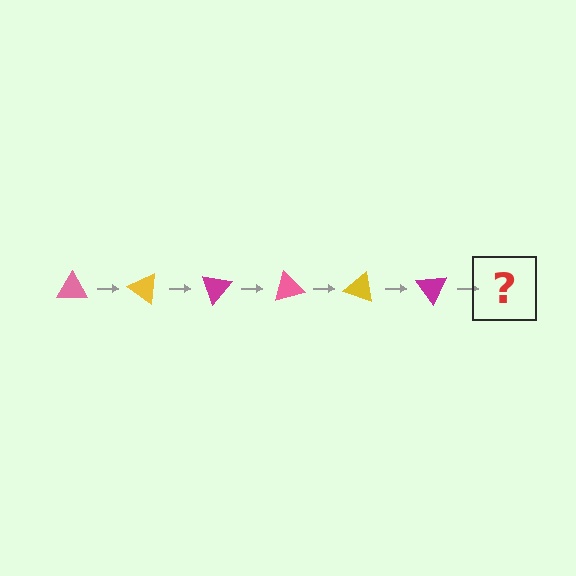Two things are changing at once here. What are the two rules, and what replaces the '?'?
The two rules are that it rotates 35 degrees each step and the color cycles through pink, yellow, and magenta. The '?' should be a pink triangle, rotated 210 degrees from the start.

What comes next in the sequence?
The next element should be a pink triangle, rotated 210 degrees from the start.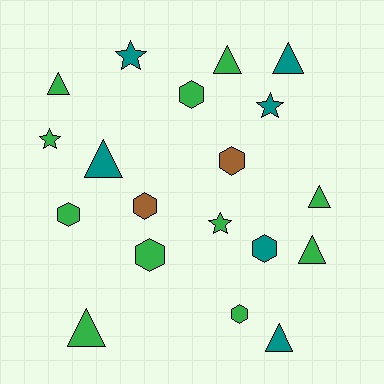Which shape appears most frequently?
Triangle, with 8 objects.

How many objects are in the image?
There are 19 objects.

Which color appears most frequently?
Green, with 11 objects.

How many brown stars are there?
There are no brown stars.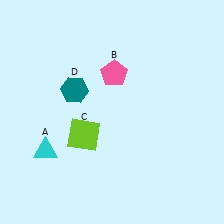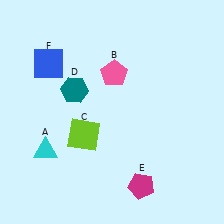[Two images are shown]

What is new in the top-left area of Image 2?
A blue square (F) was added in the top-left area of Image 2.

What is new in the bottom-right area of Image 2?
A magenta pentagon (E) was added in the bottom-right area of Image 2.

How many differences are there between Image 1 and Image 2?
There are 2 differences between the two images.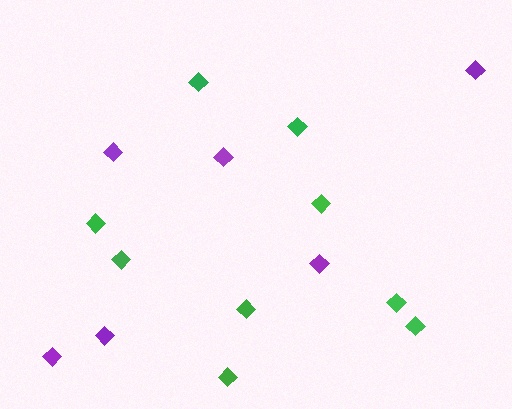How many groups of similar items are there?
There are 2 groups: one group of green diamonds (9) and one group of purple diamonds (6).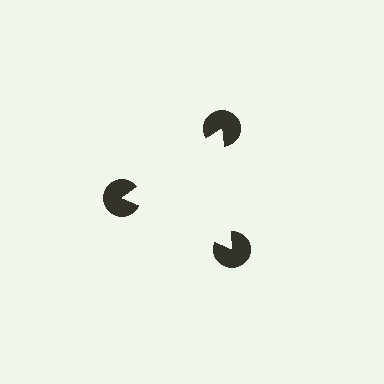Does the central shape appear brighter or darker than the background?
It typically appears slightly brighter than the background, even though no actual brightness change is drawn.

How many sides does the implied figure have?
3 sides.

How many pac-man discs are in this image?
There are 3 — one at each vertex of the illusory triangle.